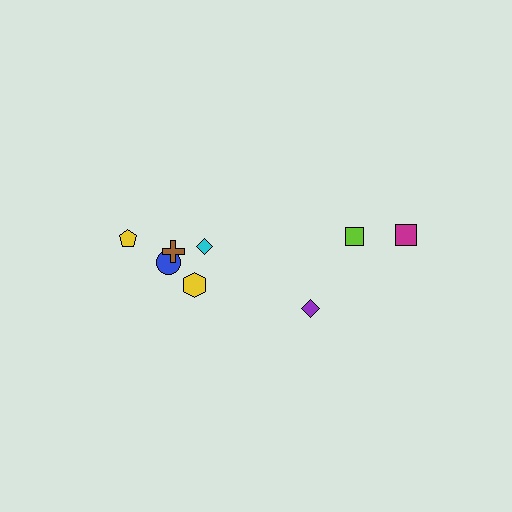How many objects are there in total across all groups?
There are 8 objects.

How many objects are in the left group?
There are 5 objects.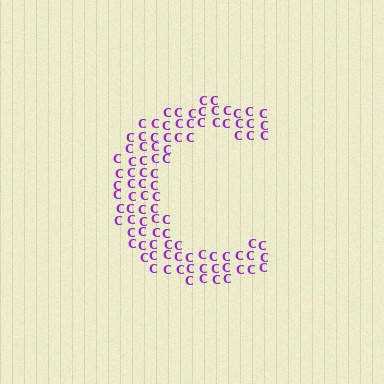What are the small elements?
The small elements are letter C's.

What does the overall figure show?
The overall figure shows the letter C.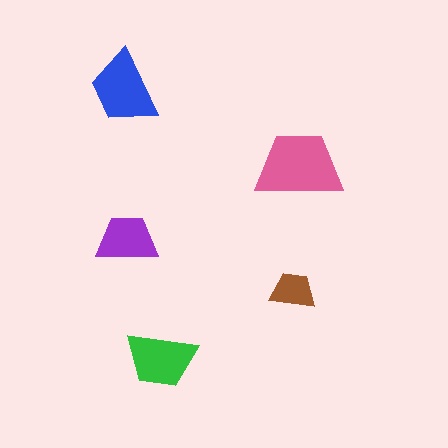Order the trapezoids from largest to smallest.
the pink one, the blue one, the green one, the purple one, the brown one.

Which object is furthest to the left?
The blue trapezoid is leftmost.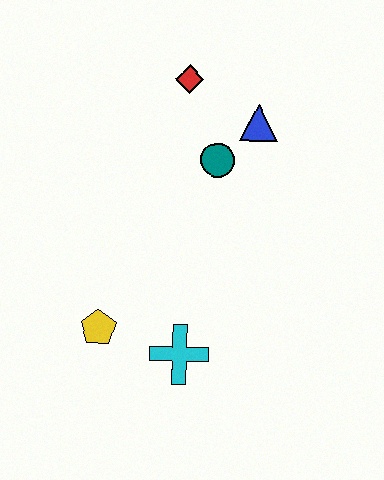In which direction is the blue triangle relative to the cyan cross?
The blue triangle is above the cyan cross.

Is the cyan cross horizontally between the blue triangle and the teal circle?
No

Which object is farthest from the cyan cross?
The red diamond is farthest from the cyan cross.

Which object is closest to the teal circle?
The blue triangle is closest to the teal circle.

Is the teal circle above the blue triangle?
No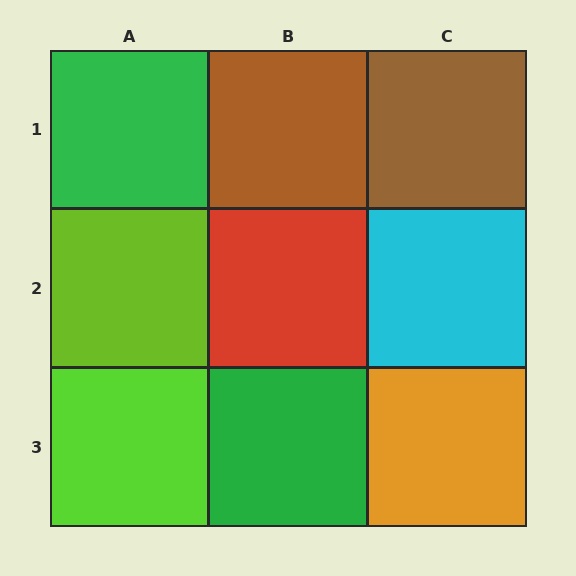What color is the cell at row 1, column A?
Green.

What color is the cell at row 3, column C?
Orange.